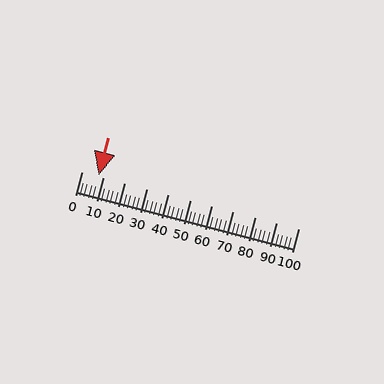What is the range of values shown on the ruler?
The ruler shows values from 0 to 100.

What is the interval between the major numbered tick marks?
The major tick marks are spaced 10 units apart.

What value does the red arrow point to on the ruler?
The red arrow points to approximately 8.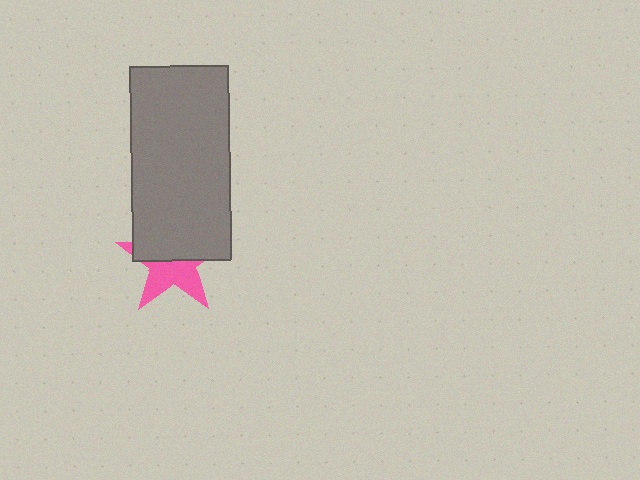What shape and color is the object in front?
The object in front is a gray rectangle.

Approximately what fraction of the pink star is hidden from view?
Roughly 54% of the pink star is hidden behind the gray rectangle.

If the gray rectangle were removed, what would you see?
You would see the complete pink star.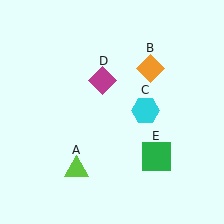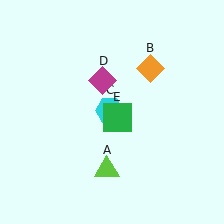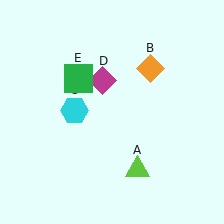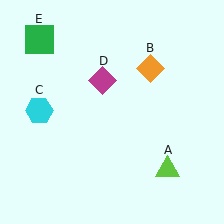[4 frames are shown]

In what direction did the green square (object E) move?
The green square (object E) moved up and to the left.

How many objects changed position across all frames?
3 objects changed position: lime triangle (object A), cyan hexagon (object C), green square (object E).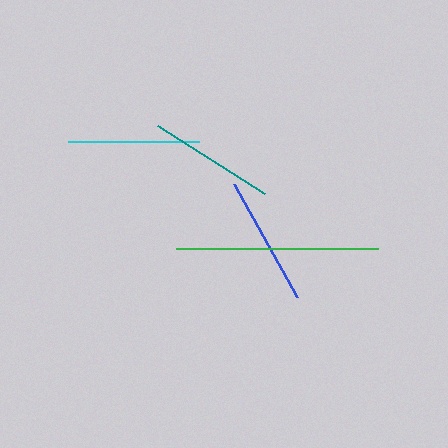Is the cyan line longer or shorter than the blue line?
The cyan line is longer than the blue line.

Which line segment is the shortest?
The teal line is the shortest at approximately 127 pixels.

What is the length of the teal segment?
The teal segment is approximately 127 pixels long.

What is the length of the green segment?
The green segment is approximately 202 pixels long.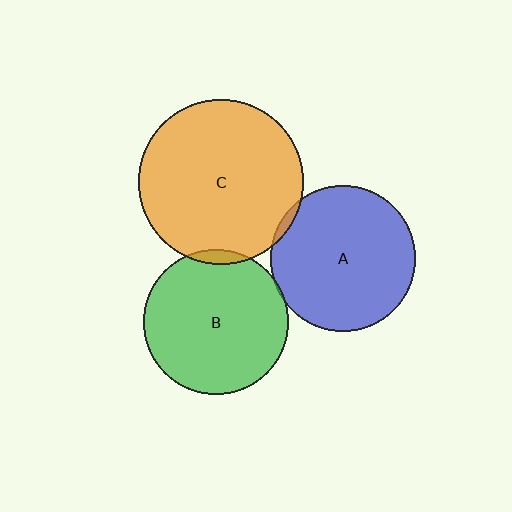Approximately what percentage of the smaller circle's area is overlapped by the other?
Approximately 5%.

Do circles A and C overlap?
Yes.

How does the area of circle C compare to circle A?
Approximately 1.3 times.